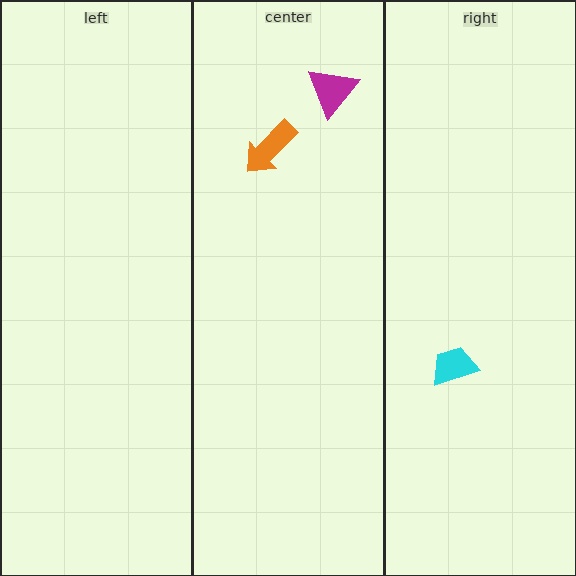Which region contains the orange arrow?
The center region.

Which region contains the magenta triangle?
The center region.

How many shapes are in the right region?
1.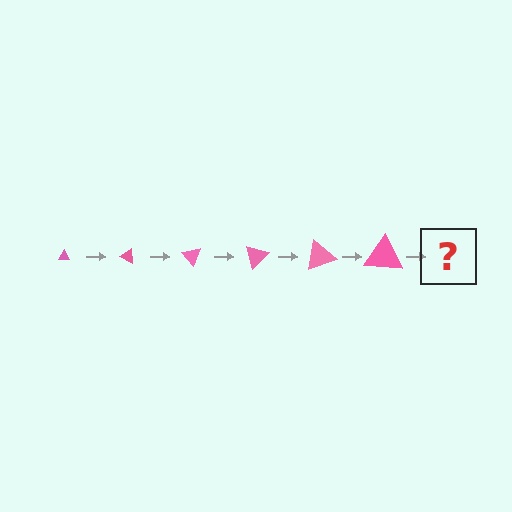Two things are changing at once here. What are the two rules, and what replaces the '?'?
The two rules are that the triangle grows larger each step and it rotates 25 degrees each step. The '?' should be a triangle, larger than the previous one and rotated 150 degrees from the start.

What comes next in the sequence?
The next element should be a triangle, larger than the previous one and rotated 150 degrees from the start.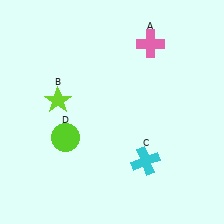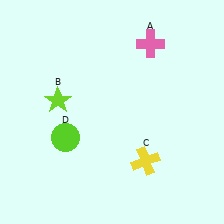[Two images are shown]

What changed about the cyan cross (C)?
In Image 1, C is cyan. In Image 2, it changed to yellow.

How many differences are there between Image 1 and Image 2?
There is 1 difference between the two images.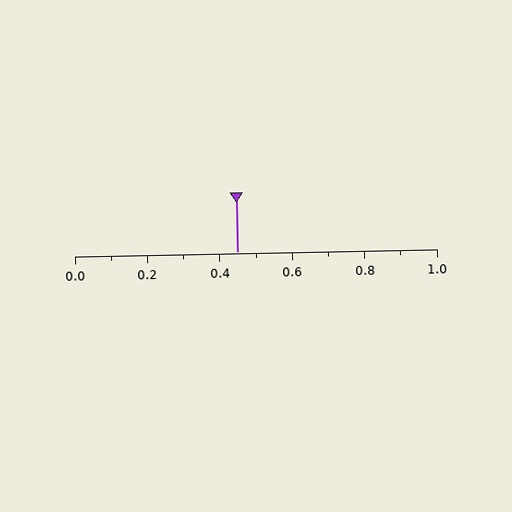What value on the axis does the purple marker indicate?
The marker indicates approximately 0.45.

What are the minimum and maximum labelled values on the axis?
The axis runs from 0.0 to 1.0.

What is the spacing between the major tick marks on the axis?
The major ticks are spaced 0.2 apart.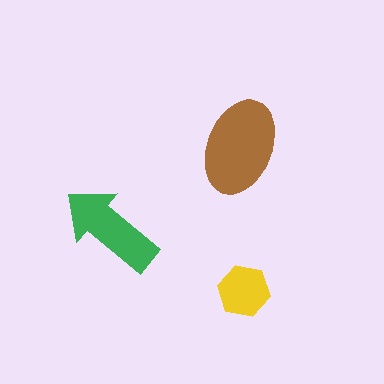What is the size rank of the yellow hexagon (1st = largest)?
3rd.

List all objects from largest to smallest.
The brown ellipse, the green arrow, the yellow hexagon.